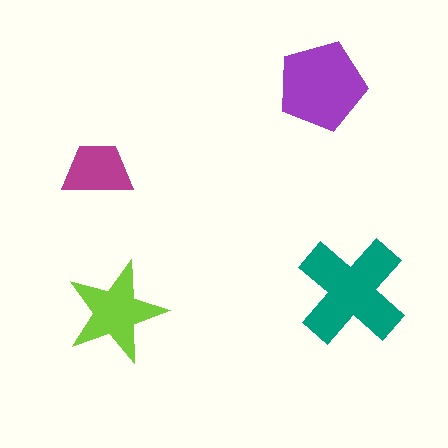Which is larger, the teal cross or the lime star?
The teal cross.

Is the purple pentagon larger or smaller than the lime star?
Larger.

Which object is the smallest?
The magenta trapezoid.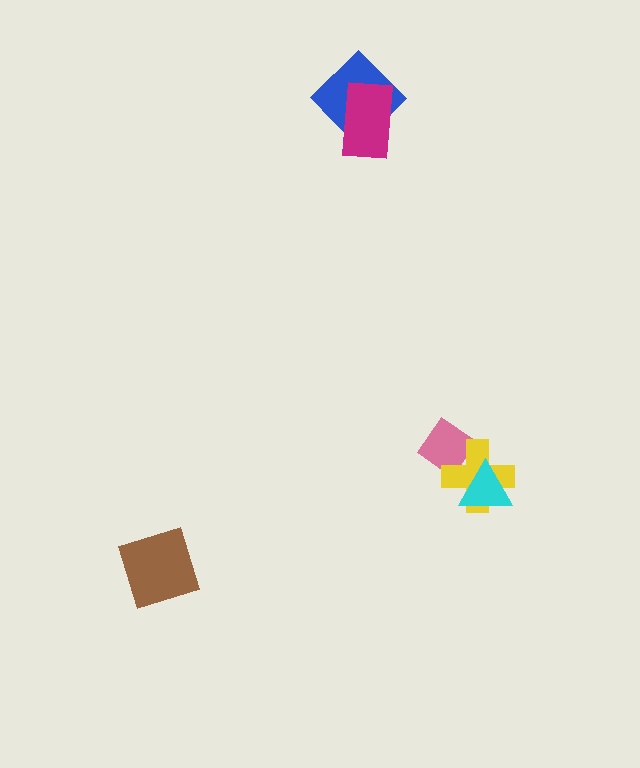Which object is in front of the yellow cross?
The cyan triangle is in front of the yellow cross.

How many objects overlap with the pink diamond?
1 object overlaps with the pink diamond.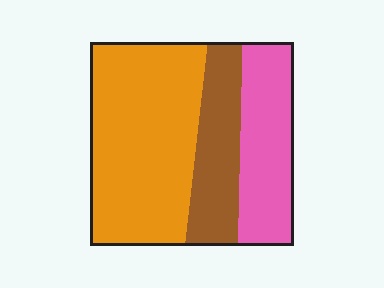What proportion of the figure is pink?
Pink takes up between a sixth and a third of the figure.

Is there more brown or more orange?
Orange.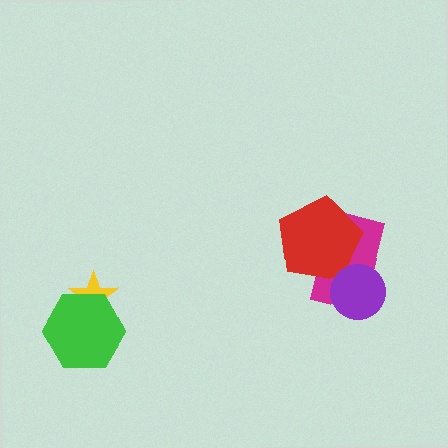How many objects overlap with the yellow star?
1 object overlaps with the yellow star.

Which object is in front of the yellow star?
The green hexagon is in front of the yellow star.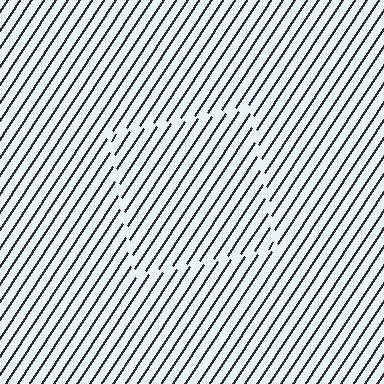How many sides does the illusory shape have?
4 sides — the line-ends trace a square.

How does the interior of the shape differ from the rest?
The interior of the shape contains the same grating, shifted by half a period — the contour is defined by the phase discontinuity where line-ends from the inner and outer gratings abut.